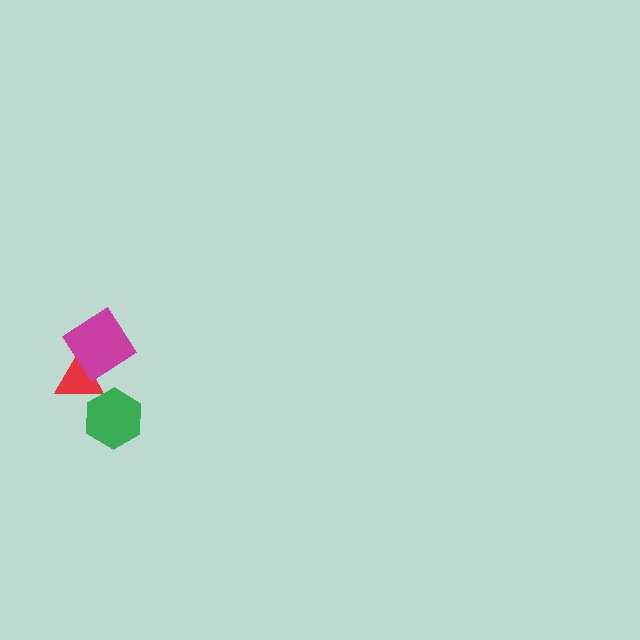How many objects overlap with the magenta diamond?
1 object overlaps with the magenta diamond.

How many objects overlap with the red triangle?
2 objects overlap with the red triangle.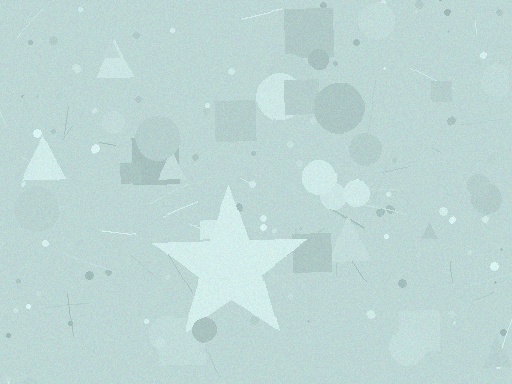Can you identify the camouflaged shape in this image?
The camouflaged shape is a star.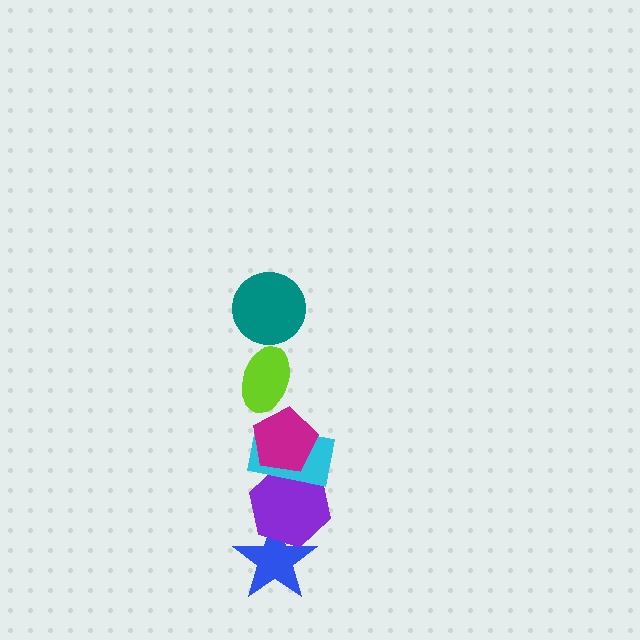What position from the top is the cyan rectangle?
The cyan rectangle is 4th from the top.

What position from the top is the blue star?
The blue star is 6th from the top.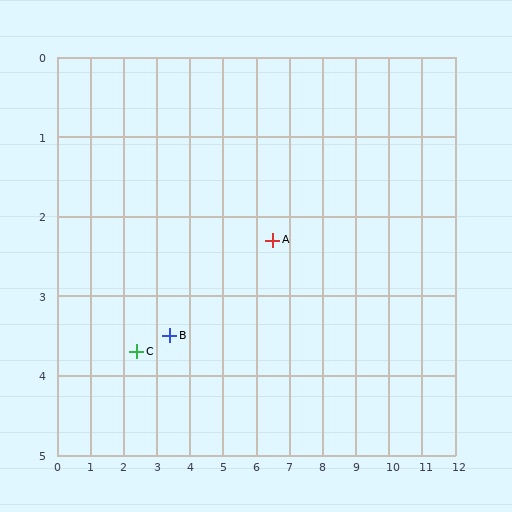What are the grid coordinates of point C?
Point C is at approximately (2.4, 3.7).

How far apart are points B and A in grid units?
Points B and A are about 3.3 grid units apart.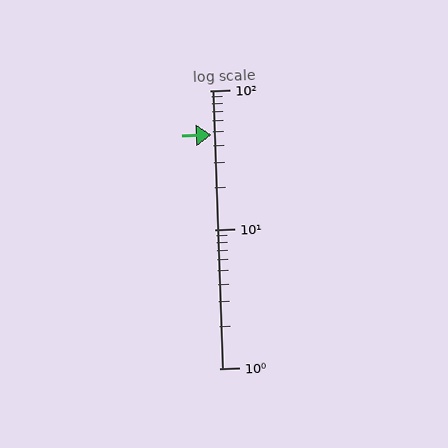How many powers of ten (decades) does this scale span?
The scale spans 2 decades, from 1 to 100.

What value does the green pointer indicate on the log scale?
The pointer indicates approximately 48.